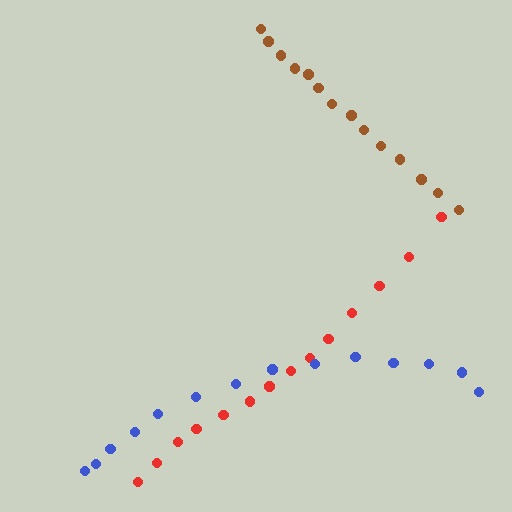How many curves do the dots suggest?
There are 3 distinct paths.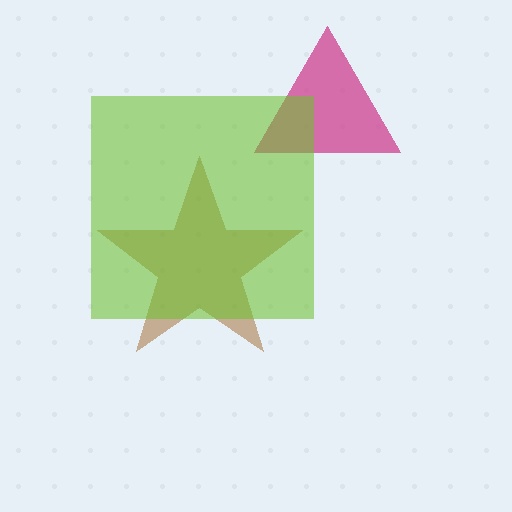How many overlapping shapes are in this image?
There are 3 overlapping shapes in the image.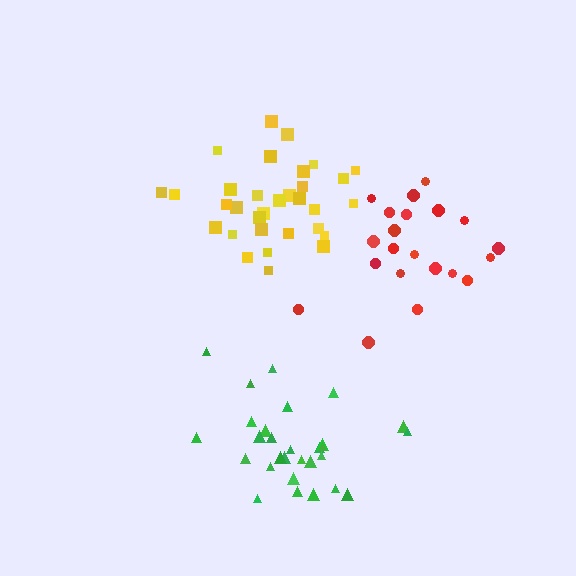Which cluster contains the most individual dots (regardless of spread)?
Yellow (32).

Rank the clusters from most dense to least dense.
yellow, green, red.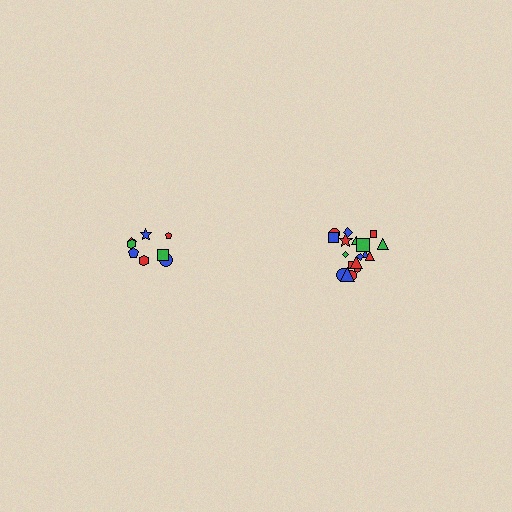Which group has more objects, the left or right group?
The right group.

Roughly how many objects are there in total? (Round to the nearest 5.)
Roughly 25 objects in total.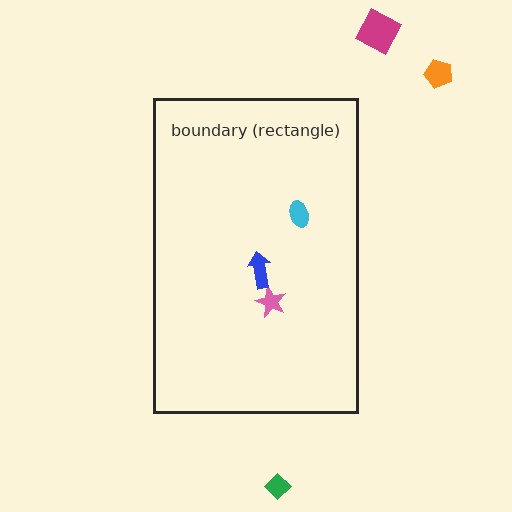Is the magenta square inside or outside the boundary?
Outside.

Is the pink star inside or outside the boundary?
Inside.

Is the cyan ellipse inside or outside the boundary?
Inside.